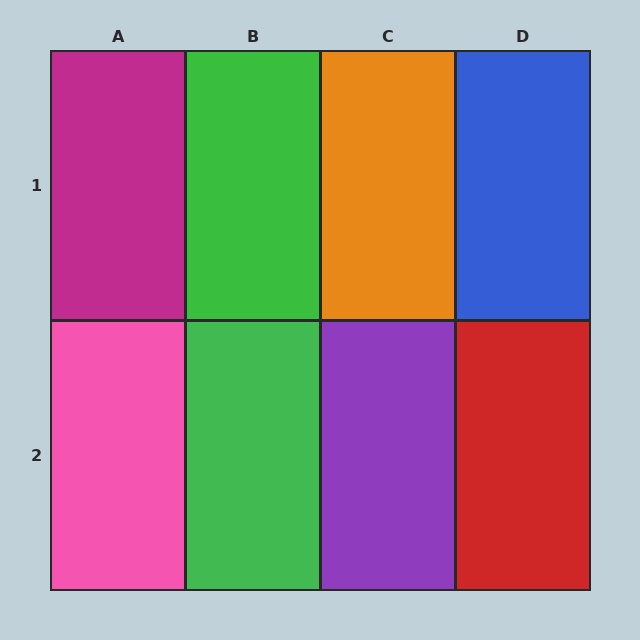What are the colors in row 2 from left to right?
Pink, green, purple, red.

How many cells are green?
2 cells are green.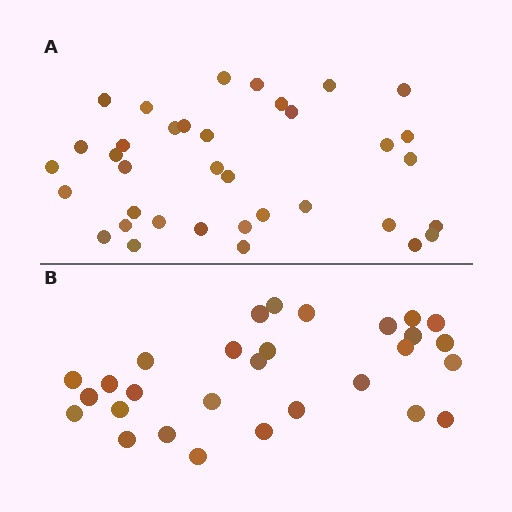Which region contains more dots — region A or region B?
Region A (the top region) has more dots.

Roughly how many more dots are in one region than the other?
Region A has roughly 8 or so more dots than region B.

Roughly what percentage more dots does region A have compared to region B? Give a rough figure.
About 25% more.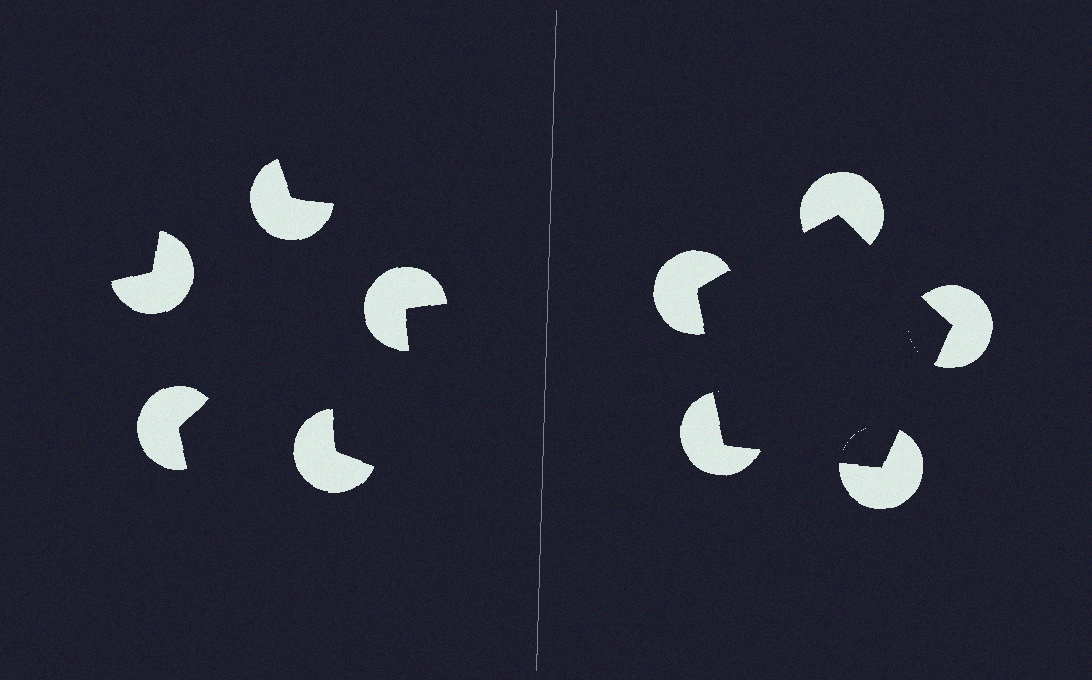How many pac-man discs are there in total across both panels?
10 — 5 on each side.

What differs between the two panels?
The pac-man discs are positioned identically on both sides; only the wedge orientations differ. On the right they align to a pentagon; on the left they are misaligned.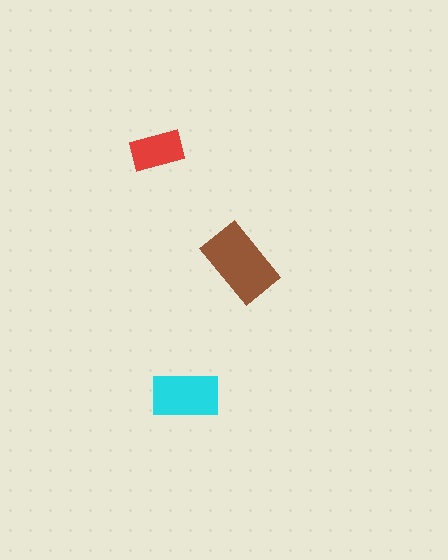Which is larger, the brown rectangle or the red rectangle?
The brown one.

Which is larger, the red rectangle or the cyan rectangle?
The cyan one.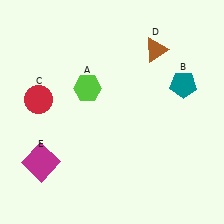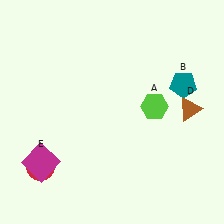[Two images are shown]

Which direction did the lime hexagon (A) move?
The lime hexagon (A) moved right.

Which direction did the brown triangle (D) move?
The brown triangle (D) moved down.